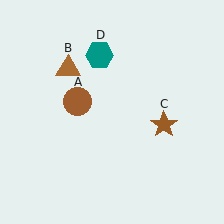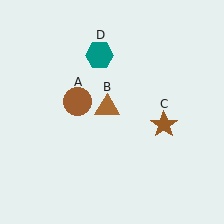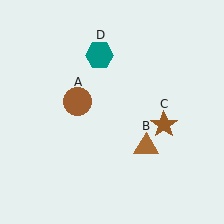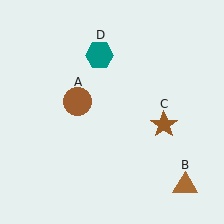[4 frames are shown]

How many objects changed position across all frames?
1 object changed position: brown triangle (object B).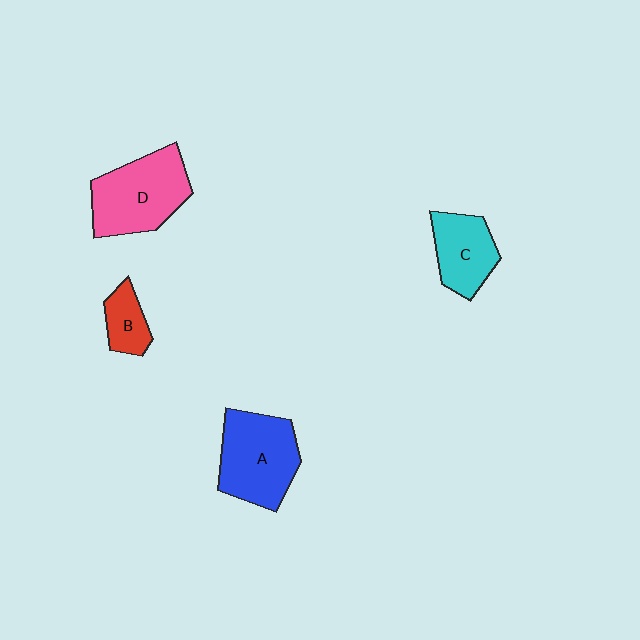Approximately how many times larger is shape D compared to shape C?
Approximately 1.5 times.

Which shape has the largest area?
Shape D (pink).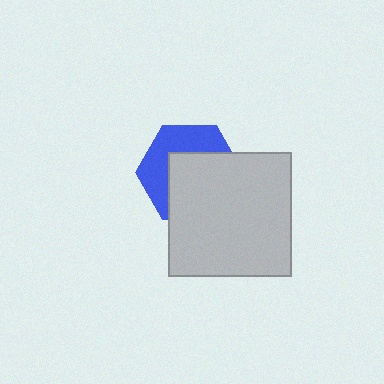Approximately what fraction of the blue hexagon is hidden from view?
Roughly 58% of the blue hexagon is hidden behind the light gray square.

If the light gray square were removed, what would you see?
You would see the complete blue hexagon.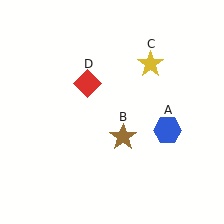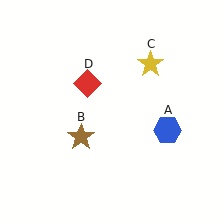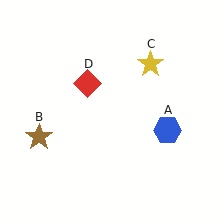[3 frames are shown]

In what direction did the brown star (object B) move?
The brown star (object B) moved left.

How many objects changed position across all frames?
1 object changed position: brown star (object B).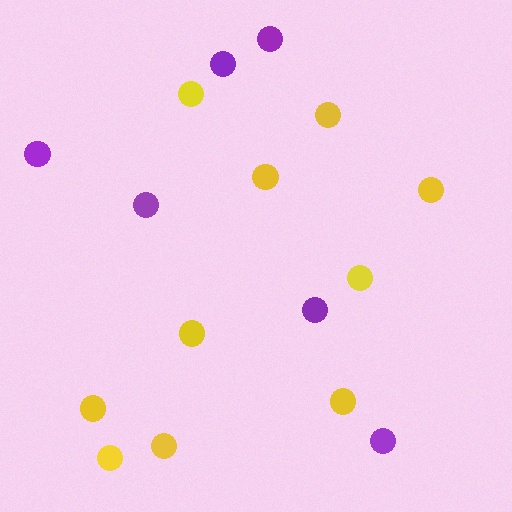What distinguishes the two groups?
There are 2 groups: one group of purple circles (6) and one group of yellow circles (10).